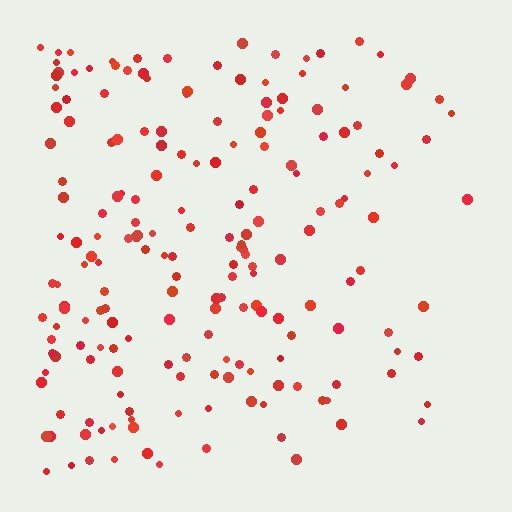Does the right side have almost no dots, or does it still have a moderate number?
Still a moderate number, just noticeably fewer than the left.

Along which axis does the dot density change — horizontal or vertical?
Horizontal.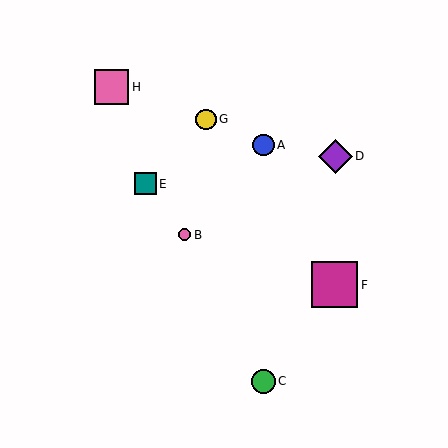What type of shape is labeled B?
Shape B is a pink circle.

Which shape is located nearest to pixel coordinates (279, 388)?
The green circle (labeled C) at (264, 381) is nearest to that location.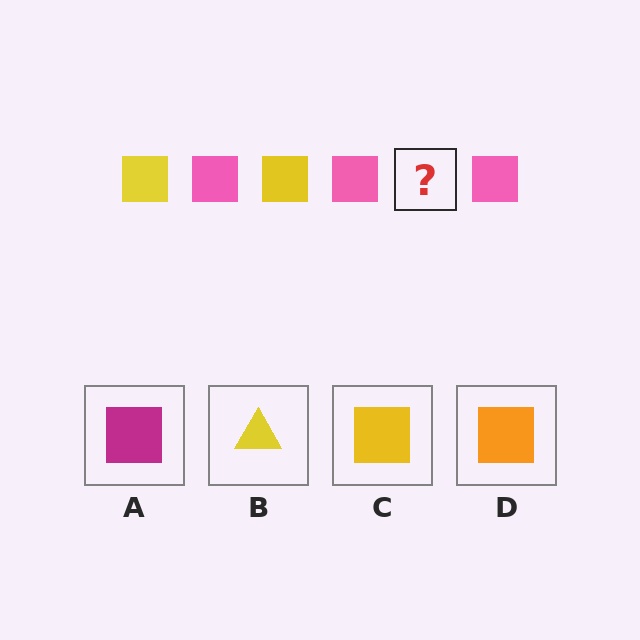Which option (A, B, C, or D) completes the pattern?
C.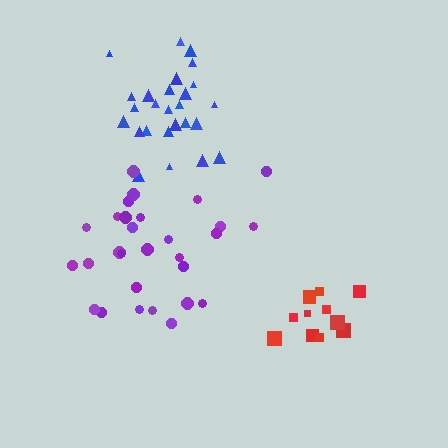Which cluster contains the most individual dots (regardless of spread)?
Purple (29).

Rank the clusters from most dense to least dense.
blue, red, purple.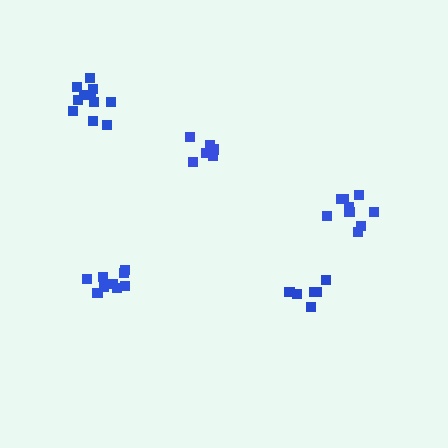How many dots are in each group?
Group 1: 6 dots, Group 2: 10 dots, Group 3: 6 dots, Group 4: 10 dots, Group 5: 11 dots (43 total).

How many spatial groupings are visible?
There are 5 spatial groupings.